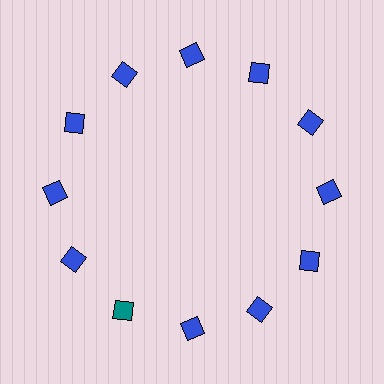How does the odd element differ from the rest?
It has a different color: teal instead of blue.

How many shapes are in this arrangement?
There are 12 shapes arranged in a ring pattern.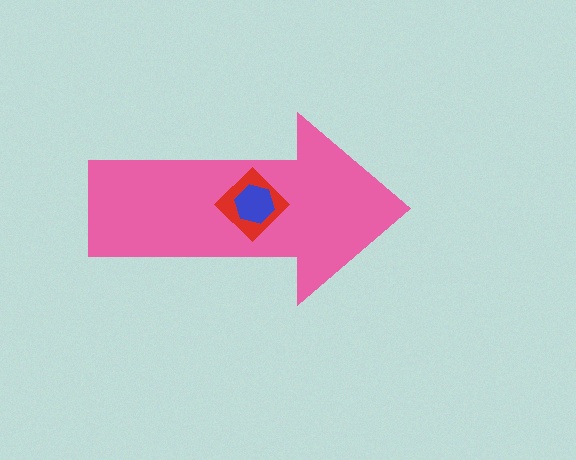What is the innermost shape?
The blue hexagon.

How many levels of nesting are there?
3.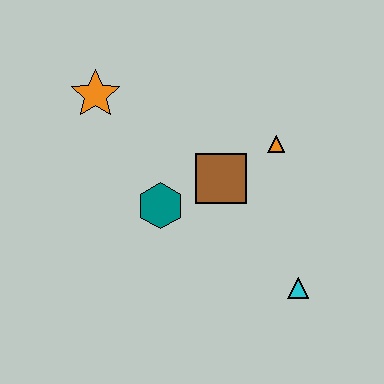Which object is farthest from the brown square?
The orange star is farthest from the brown square.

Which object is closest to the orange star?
The teal hexagon is closest to the orange star.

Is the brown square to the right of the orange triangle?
No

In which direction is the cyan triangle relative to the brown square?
The cyan triangle is below the brown square.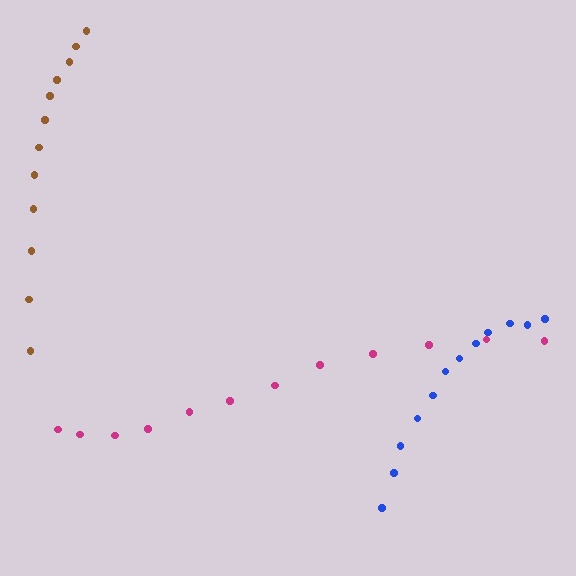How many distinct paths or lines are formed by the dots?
There are 3 distinct paths.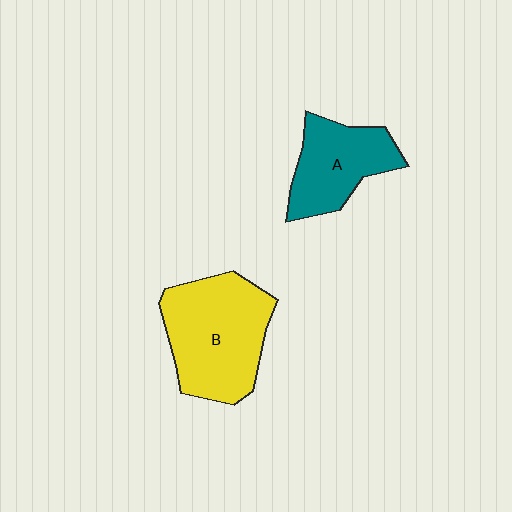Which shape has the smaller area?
Shape A (teal).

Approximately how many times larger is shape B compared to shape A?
Approximately 1.5 times.